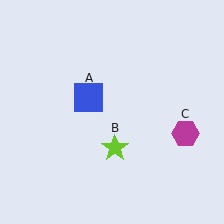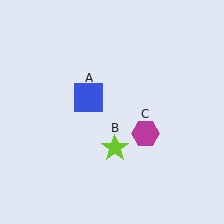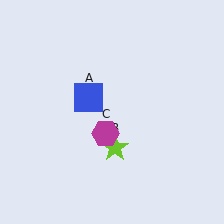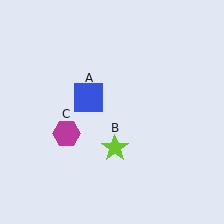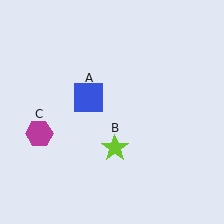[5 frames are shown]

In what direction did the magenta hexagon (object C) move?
The magenta hexagon (object C) moved left.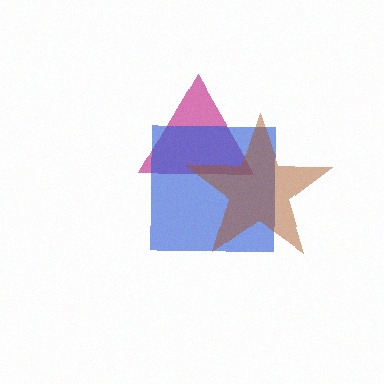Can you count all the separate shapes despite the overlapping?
Yes, there are 3 separate shapes.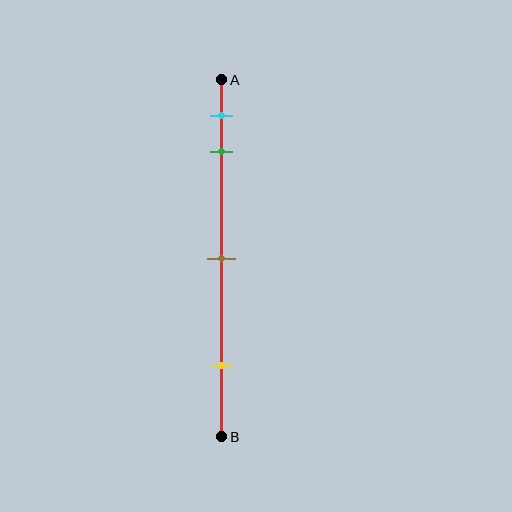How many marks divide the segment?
There are 4 marks dividing the segment.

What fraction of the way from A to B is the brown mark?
The brown mark is approximately 50% (0.5) of the way from A to B.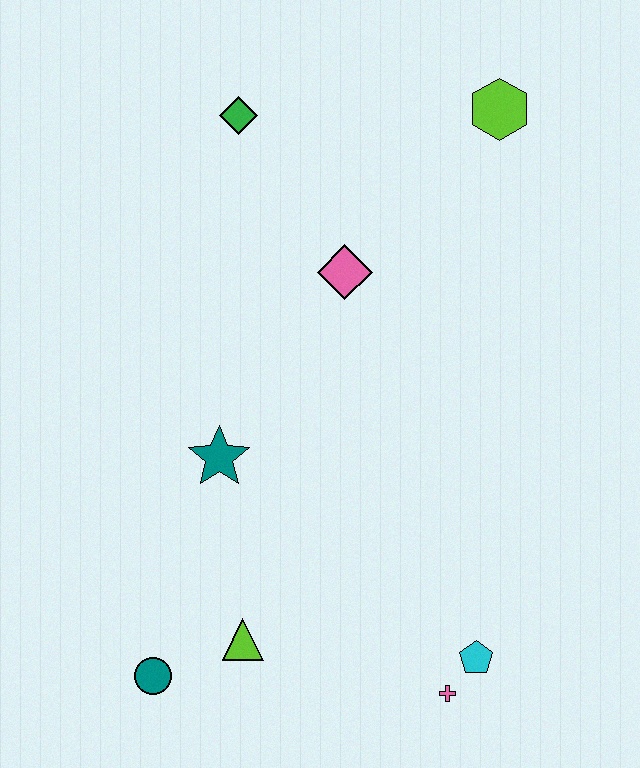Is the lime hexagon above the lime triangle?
Yes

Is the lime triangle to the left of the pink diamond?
Yes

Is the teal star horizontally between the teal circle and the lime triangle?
Yes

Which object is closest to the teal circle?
The lime triangle is closest to the teal circle.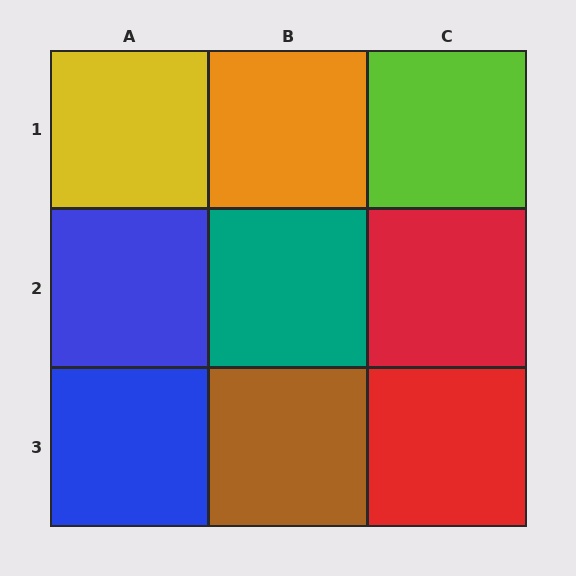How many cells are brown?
1 cell is brown.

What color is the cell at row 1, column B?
Orange.